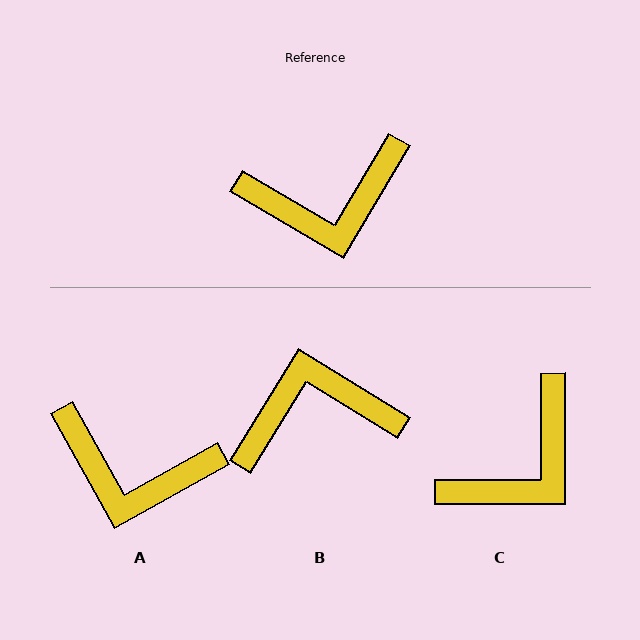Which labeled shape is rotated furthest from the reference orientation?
B, about 179 degrees away.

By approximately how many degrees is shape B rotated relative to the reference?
Approximately 179 degrees counter-clockwise.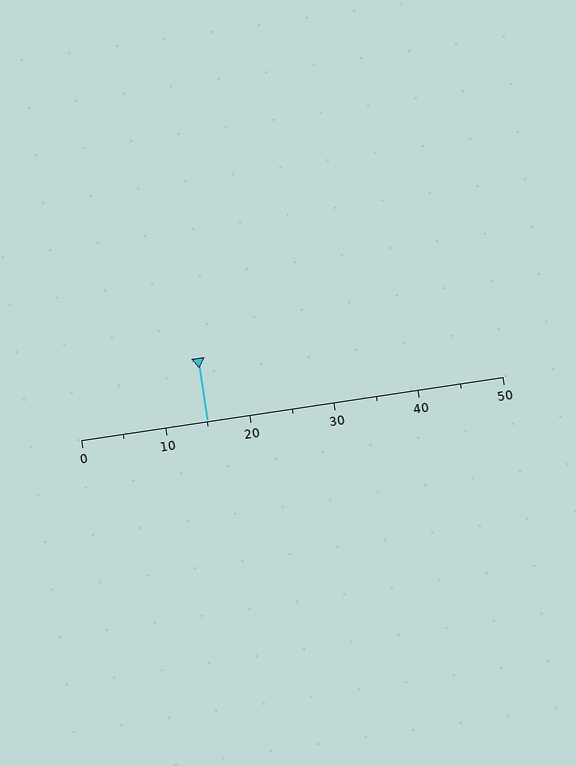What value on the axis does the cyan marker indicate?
The marker indicates approximately 15.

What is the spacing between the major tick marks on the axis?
The major ticks are spaced 10 apart.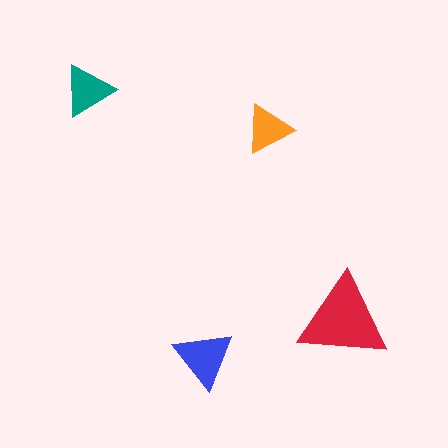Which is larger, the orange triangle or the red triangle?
The red one.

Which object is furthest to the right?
The red triangle is rightmost.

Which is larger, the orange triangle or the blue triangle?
The blue one.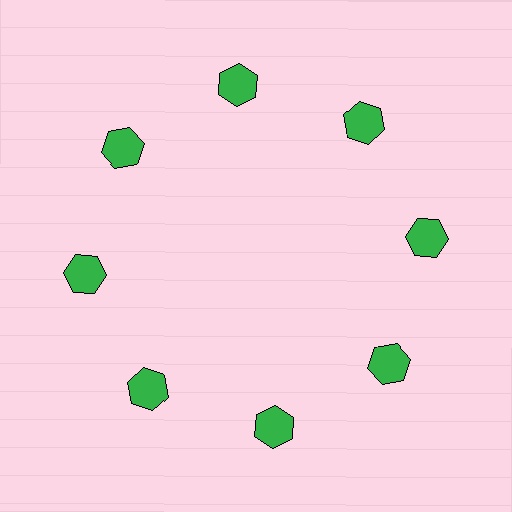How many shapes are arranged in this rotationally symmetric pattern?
There are 8 shapes, arranged in 8 groups of 1.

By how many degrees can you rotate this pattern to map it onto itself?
The pattern maps onto itself every 45 degrees of rotation.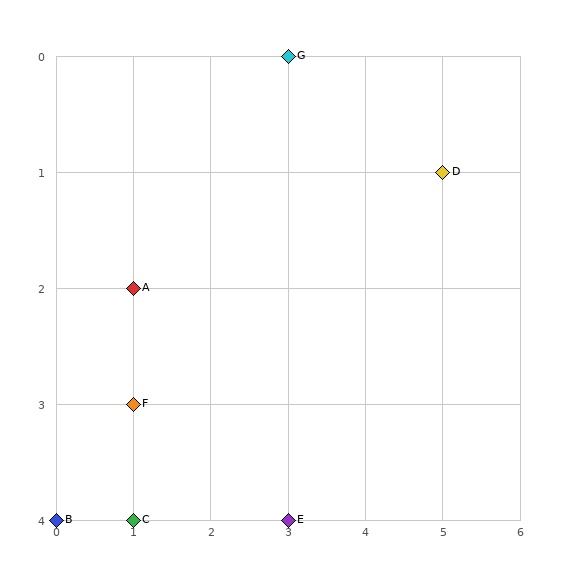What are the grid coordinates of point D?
Point D is at grid coordinates (5, 1).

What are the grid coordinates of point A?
Point A is at grid coordinates (1, 2).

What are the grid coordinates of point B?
Point B is at grid coordinates (0, 4).